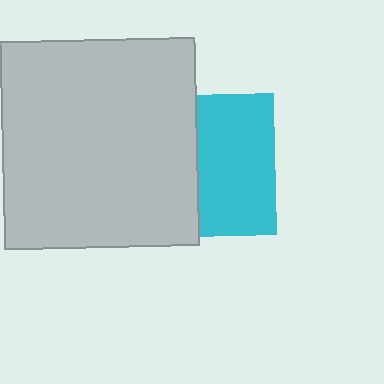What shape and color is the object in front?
The object in front is a light gray rectangle.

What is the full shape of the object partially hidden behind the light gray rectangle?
The partially hidden object is a cyan square.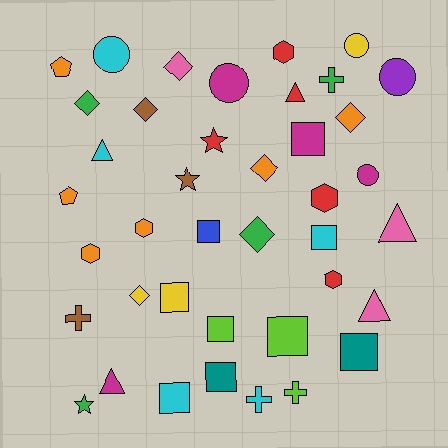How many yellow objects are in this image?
There are 3 yellow objects.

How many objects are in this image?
There are 40 objects.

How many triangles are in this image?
There are 5 triangles.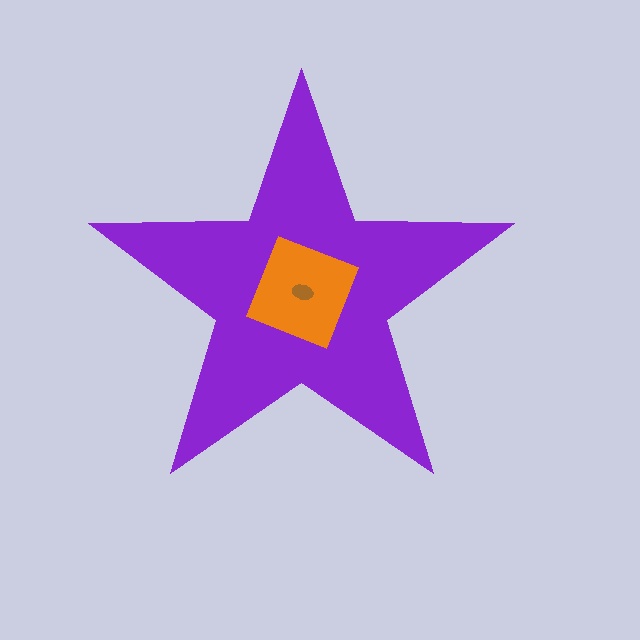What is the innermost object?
The brown ellipse.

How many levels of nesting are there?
3.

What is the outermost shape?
The purple star.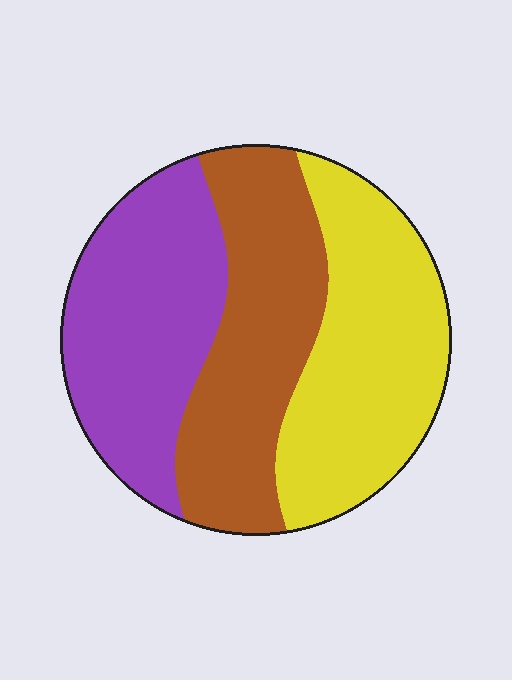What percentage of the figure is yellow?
Yellow takes up between a quarter and a half of the figure.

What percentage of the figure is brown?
Brown covers about 30% of the figure.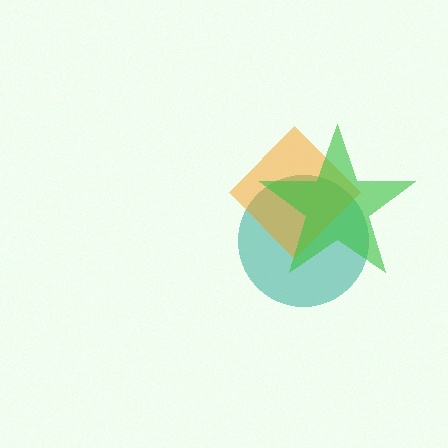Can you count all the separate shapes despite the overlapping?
Yes, there are 3 separate shapes.